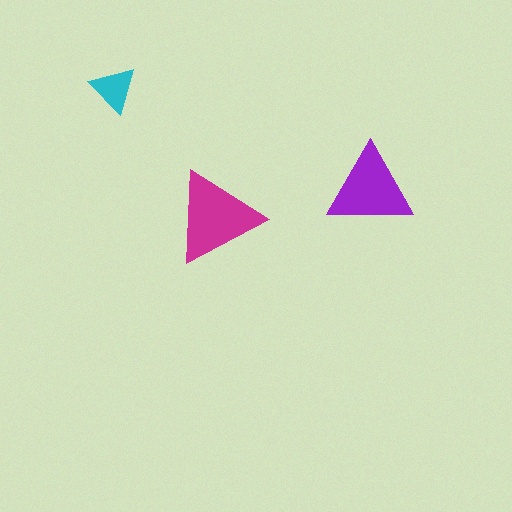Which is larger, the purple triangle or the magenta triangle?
The magenta one.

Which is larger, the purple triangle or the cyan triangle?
The purple one.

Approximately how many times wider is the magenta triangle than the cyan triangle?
About 2 times wider.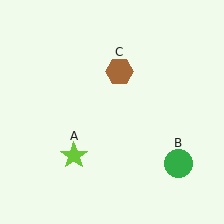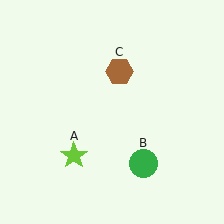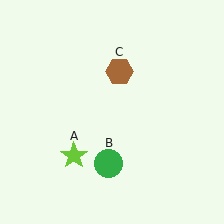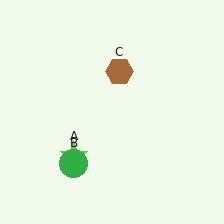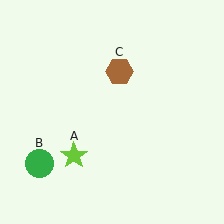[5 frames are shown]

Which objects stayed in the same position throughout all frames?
Lime star (object A) and brown hexagon (object C) remained stationary.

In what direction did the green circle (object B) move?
The green circle (object B) moved left.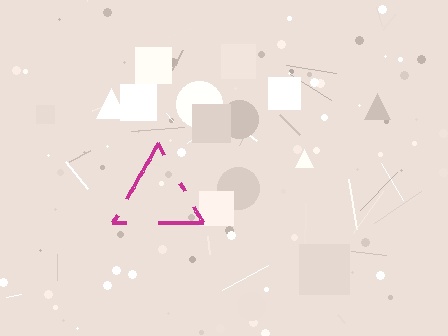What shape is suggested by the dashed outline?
The dashed outline suggests a triangle.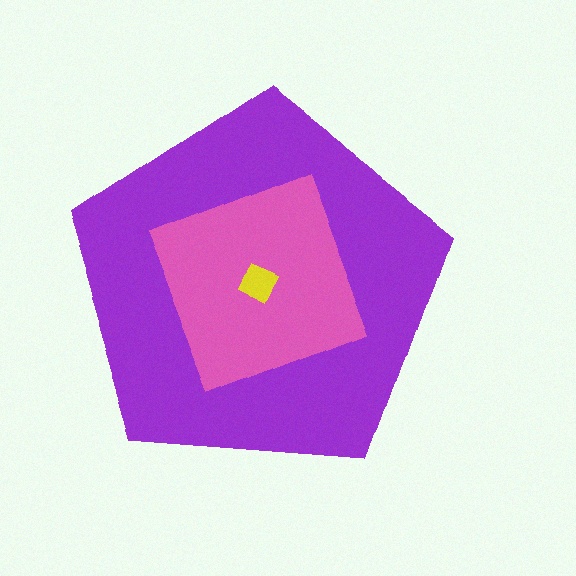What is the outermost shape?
The purple pentagon.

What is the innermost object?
The yellow diamond.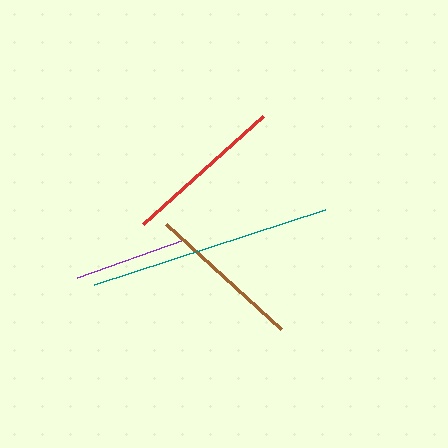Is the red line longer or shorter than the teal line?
The teal line is longer than the red line.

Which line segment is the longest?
The teal line is the longest at approximately 243 pixels.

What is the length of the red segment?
The red segment is approximately 161 pixels long.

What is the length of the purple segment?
The purple segment is approximately 113 pixels long.